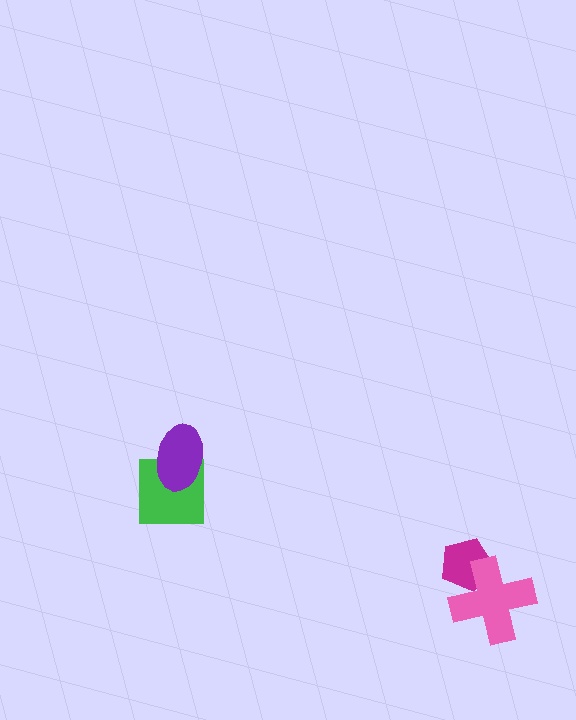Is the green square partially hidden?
Yes, it is partially covered by another shape.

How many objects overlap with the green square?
1 object overlaps with the green square.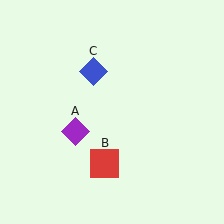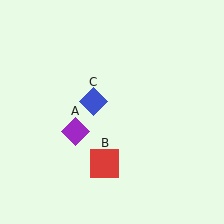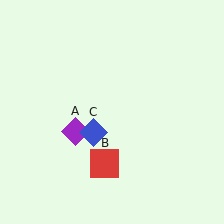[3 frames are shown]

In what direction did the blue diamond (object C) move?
The blue diamond (object C) moved down.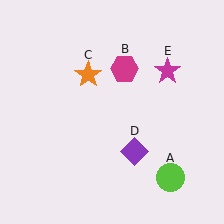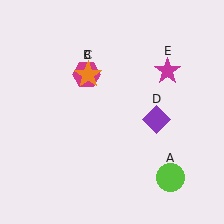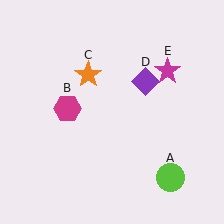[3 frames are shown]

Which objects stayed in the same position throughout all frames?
Lime circle (object A) and orange star (object C) and magenta star (object E) remained stationary.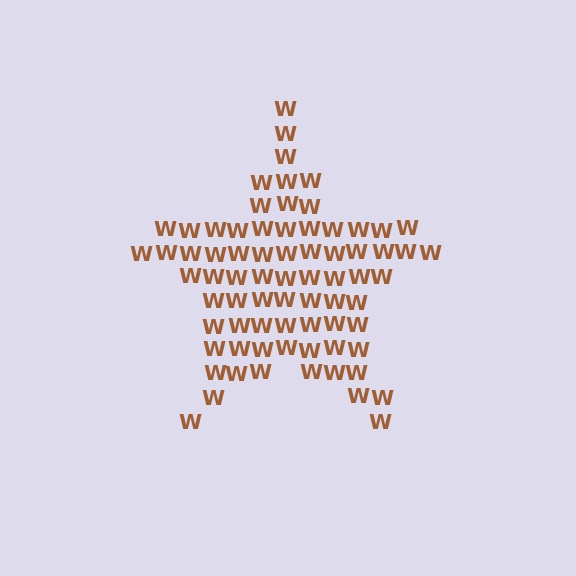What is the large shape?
The large shape is a star.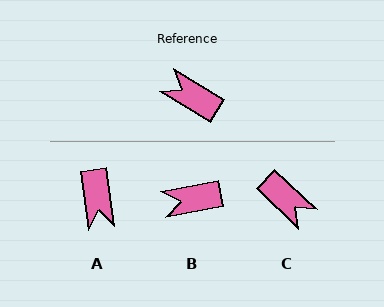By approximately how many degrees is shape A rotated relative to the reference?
Approximately 129 degrees counter-clockwise.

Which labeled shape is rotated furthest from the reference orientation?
C, about 167 degrees away.